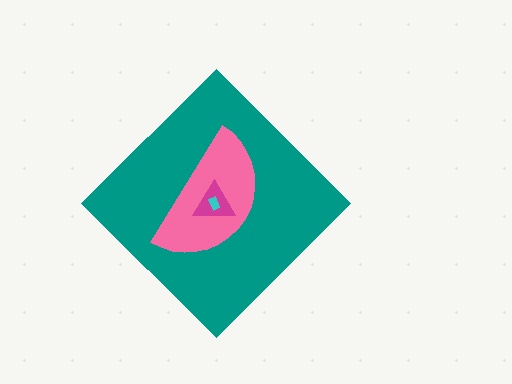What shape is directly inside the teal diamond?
The pink semicircle.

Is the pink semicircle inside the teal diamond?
Yes.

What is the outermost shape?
The teal diamond.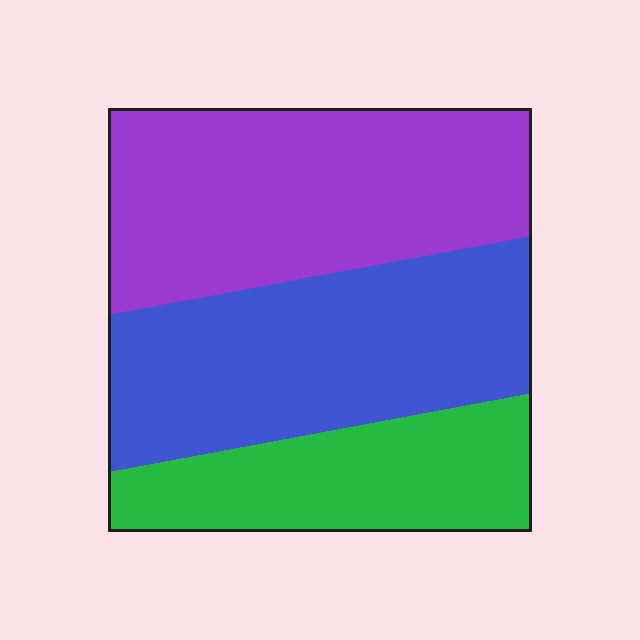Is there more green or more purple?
Purple.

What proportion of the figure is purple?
Purple takes up between a third and a half of the figure.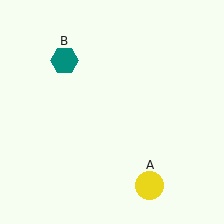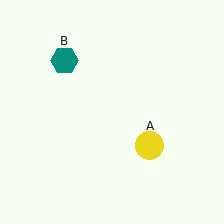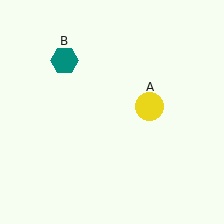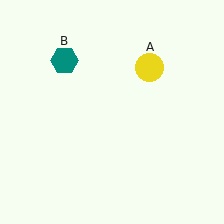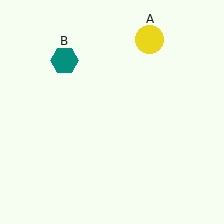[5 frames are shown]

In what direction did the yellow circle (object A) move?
The yellow circle (object A) moved up.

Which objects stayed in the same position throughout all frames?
Teal hexagon (object B) remained stationary.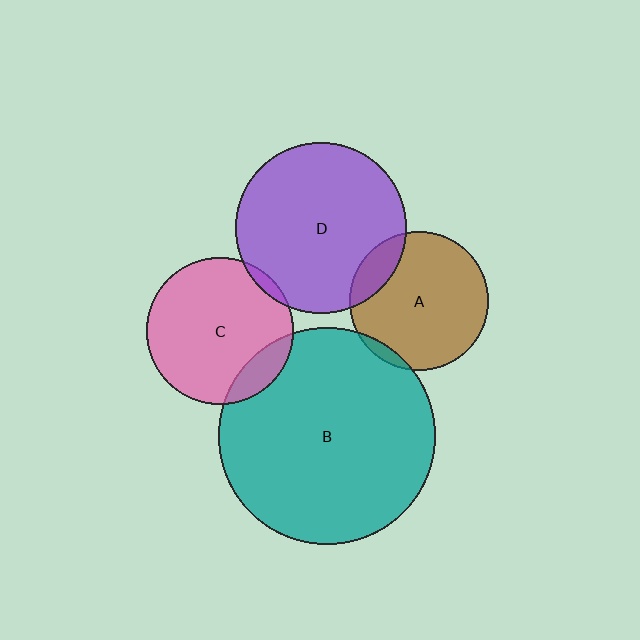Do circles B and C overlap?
Yes.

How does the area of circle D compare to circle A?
Approximately 1.5 times.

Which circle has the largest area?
Circle B (teal).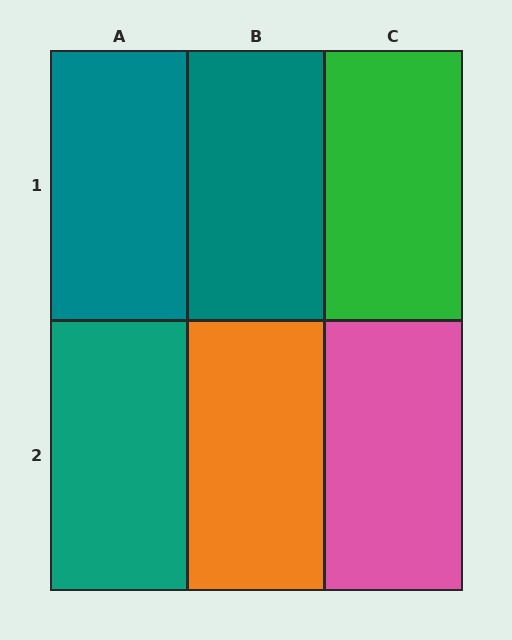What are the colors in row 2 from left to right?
Teal, orange, pink.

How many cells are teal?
3 cells are teal.